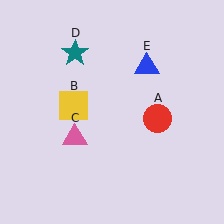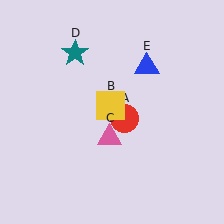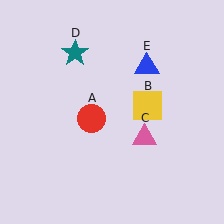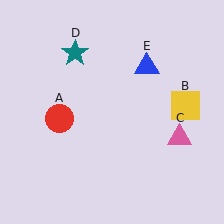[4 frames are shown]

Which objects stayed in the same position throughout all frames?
Teal star (object D) and blue triangle (object E) remained stationary.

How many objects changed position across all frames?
3 objects changed position: red circle (object A), yellow square (object B), pink triangle (object C).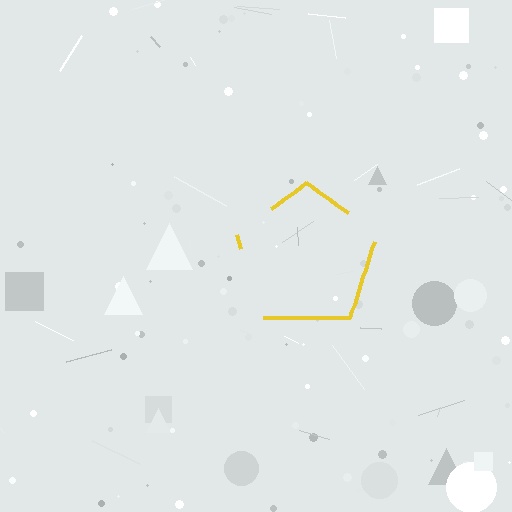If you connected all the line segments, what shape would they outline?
They would outline a pentagon.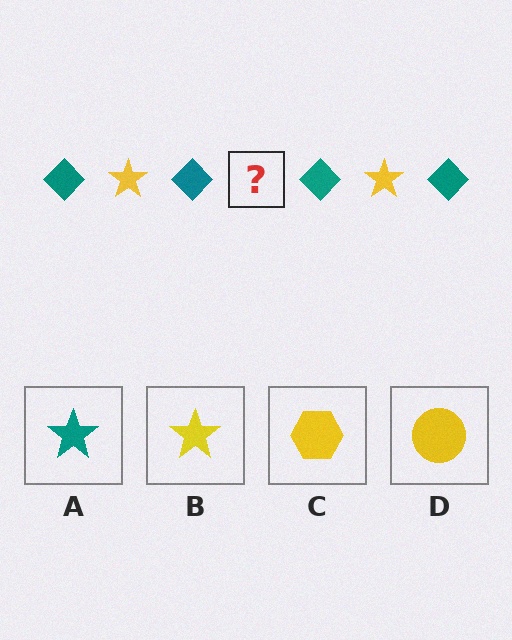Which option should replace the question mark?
Option B.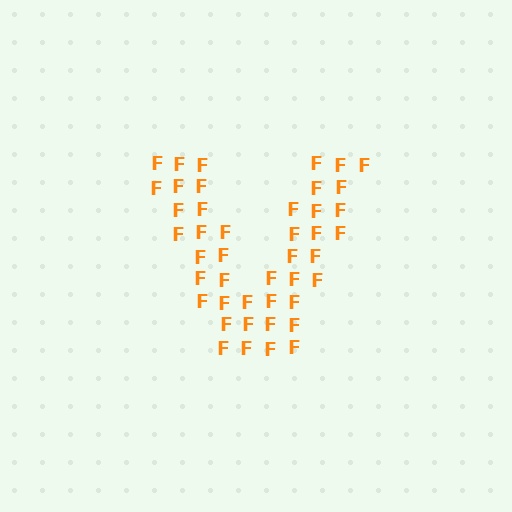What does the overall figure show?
The overall figure shows the letter V.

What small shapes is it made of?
It is made of small letter F's.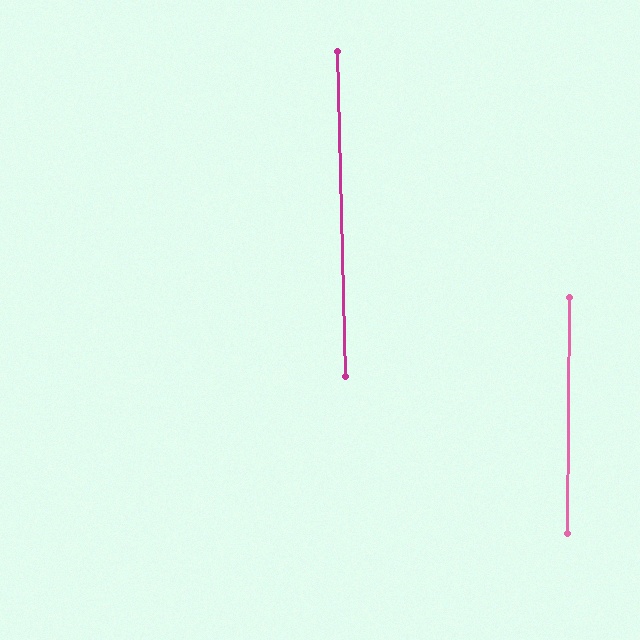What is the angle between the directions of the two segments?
Approximately 2 degrees.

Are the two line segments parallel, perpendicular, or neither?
Parallel — their directions differ by only 1.8°.